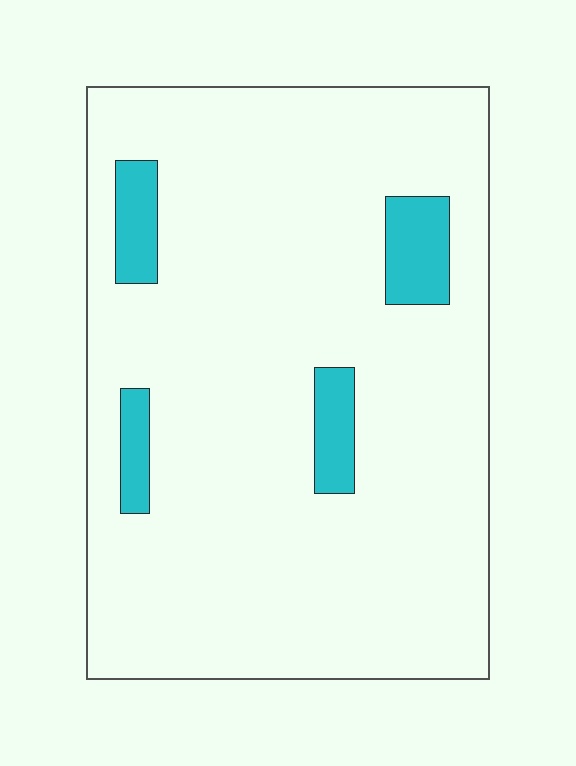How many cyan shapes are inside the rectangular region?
4.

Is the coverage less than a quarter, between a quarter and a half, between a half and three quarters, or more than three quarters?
Less than a quarter.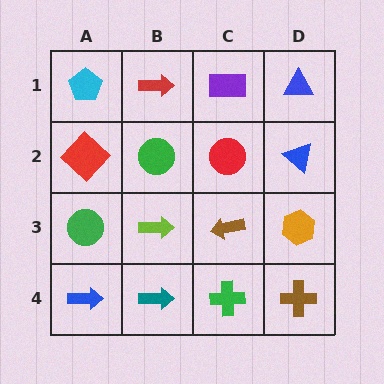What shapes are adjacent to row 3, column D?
A blue triangle (row 2, column D), a brown cross (row 4, column D), a brown arrow (row 3, column C).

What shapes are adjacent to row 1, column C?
A red circle (row 2, column C), a red arrow (row 1, column B), a blue triangle (row 1, column D).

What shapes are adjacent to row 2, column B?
A red arrow (row 1, column B), a lime arrow (row 3, column B), a red diamond (row 2, column A), a red circle (row 2, column C).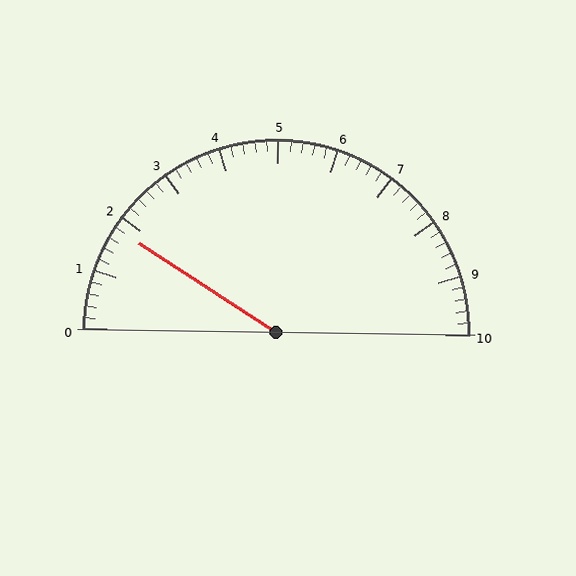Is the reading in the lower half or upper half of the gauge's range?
The reading is in the lower half of the range (0 to 10).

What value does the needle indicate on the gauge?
The needle indicates approximately 1.8.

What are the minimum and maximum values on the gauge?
The gauge ranges from 0 to 10.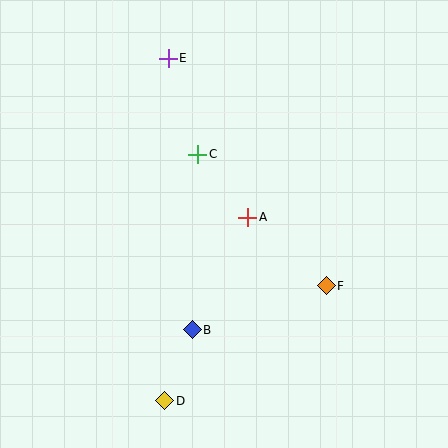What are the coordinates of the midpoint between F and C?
The midpoint between F and C is at (262, 220).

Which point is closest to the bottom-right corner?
Point F is closest to the bottom-right corner.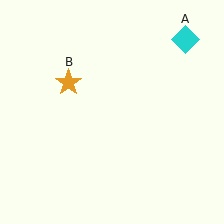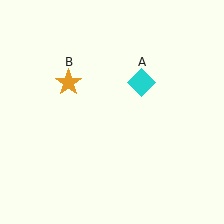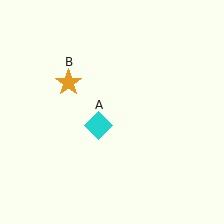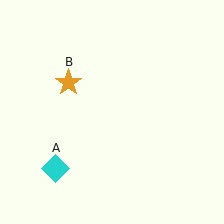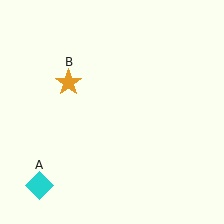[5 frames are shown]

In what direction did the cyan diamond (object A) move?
The cyan diamond (object A) moved down and to the left.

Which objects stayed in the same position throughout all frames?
Orange star (object B) remained stationary.